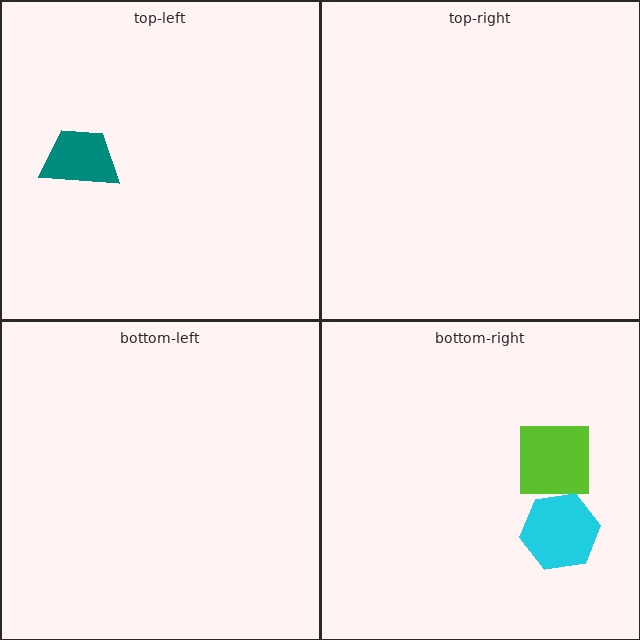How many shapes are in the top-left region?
1.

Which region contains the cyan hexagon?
The bottom-right region.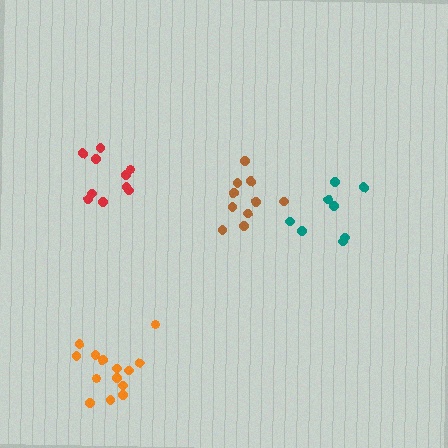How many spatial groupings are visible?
There are 4 spatial groupings.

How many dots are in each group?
Group 1: 10 dots, Group 2: 14 dots, Group 3: 8 dots, Group 4: 10 dots (42 total).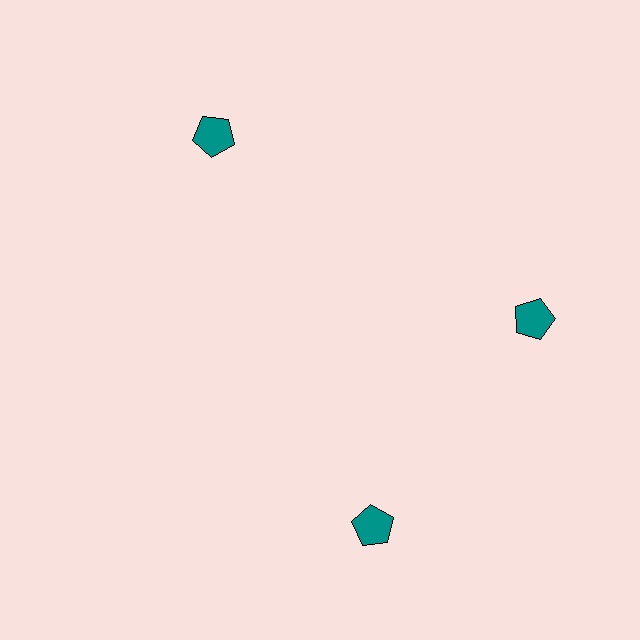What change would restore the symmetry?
The symmetry would be restored by rotating it back into even spacing with its neighbors so that all 3 pentagons sit at equal angles and equal distance from the center.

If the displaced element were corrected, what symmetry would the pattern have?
It would have 3-fold rotational symmetry — the pattern would map onto itself every 120 degrees.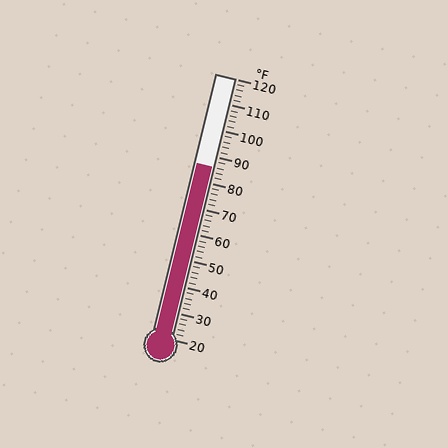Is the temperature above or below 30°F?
The temperature is above 30°F.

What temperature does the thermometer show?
The thermometer shows approximately 86°F.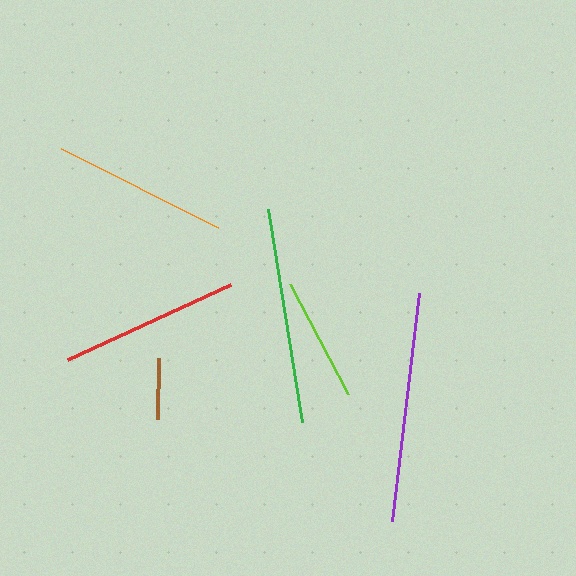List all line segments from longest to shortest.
From longest to shortest: purple, green, red, orange, lime, brown.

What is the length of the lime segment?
The lime segment is approximately 125 pixels long.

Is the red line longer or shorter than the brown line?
The red line is longer than the brown line.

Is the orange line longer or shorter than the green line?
The green line is longer than the orange line.